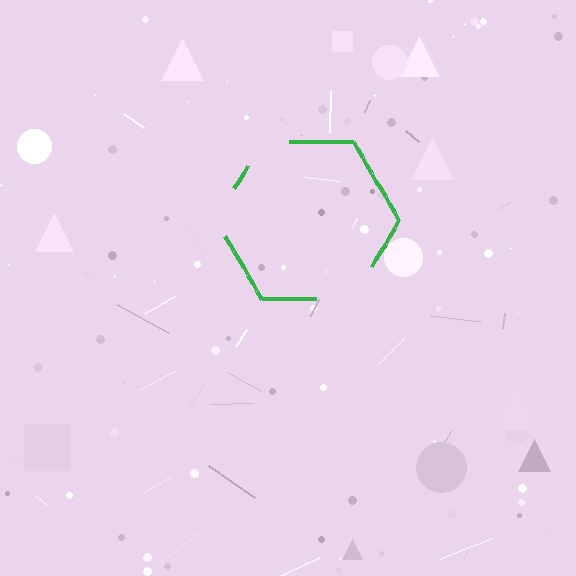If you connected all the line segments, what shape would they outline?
They would outline a hexagon.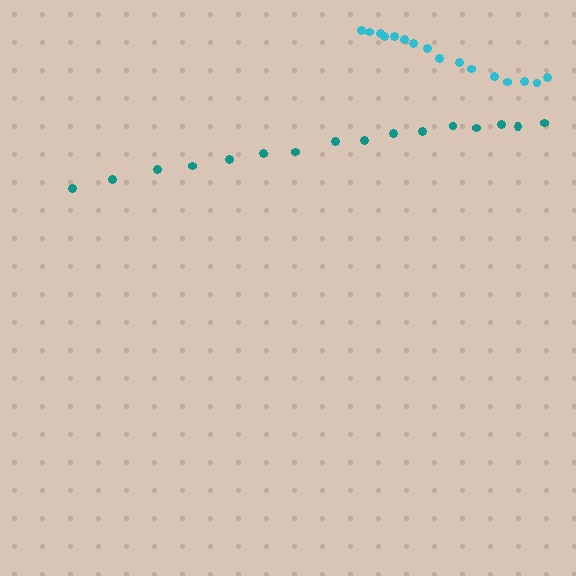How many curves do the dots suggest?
There are 2 distinct paths.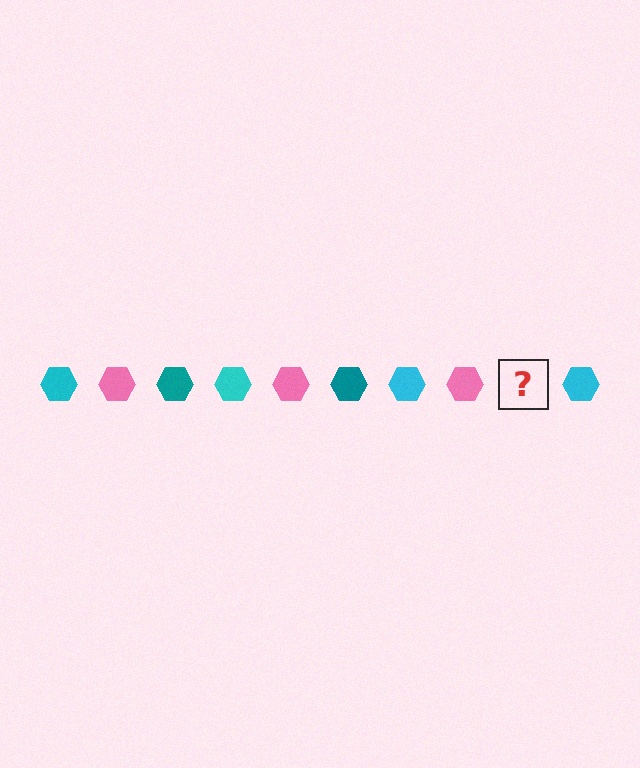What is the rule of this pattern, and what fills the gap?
The rule is that the pattern cycles through cyan, pink, teal hexagons. The gap should be filled with a teal hexagon.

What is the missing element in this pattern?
The missing element is a teal hexagon.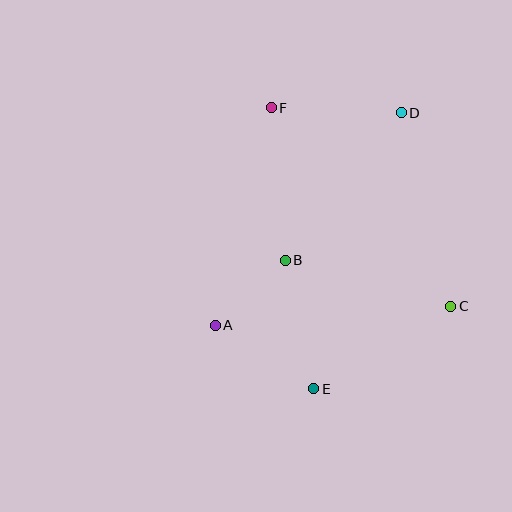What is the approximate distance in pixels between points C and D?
The distance between C and D is approximately 200 pixels.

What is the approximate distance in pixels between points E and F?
The distance between E and F is approximately 284 pixels.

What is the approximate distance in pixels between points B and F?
The distance between B and F is approximately 153 pixels.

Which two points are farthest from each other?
Points D and E are farthest from each other.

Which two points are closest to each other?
Points A and B are closest to each other.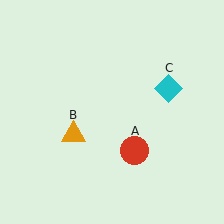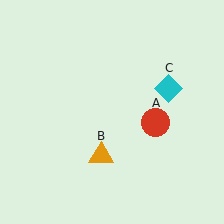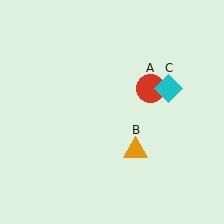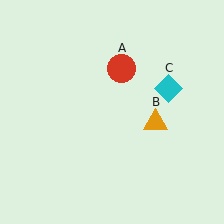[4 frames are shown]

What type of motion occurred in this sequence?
The red circle (object A), orange triangle (object B) rotated counterclockwise around the center of the scene.